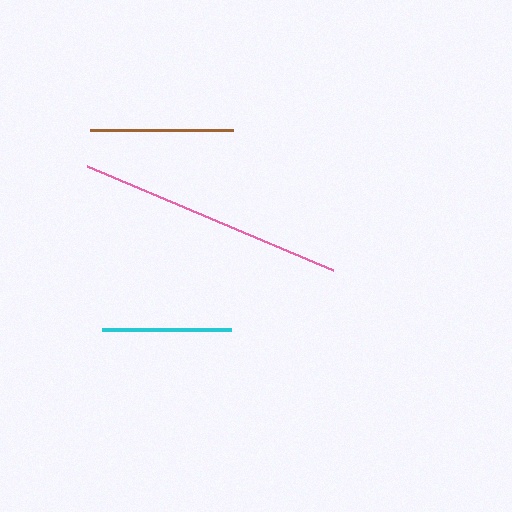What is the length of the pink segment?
The pink segment is approximately 268 pixels long.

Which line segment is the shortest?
The cyan line is the shortest at approximately 129 pixels.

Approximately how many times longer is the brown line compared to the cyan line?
The brown line is approximately 1.1 times the length of the cyan line.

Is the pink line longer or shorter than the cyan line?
The pink line is longer than the cyan line.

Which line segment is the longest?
The pink line is the longest at approximately 268 pixels.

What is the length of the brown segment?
The brown segment is approximately 143 pixels long.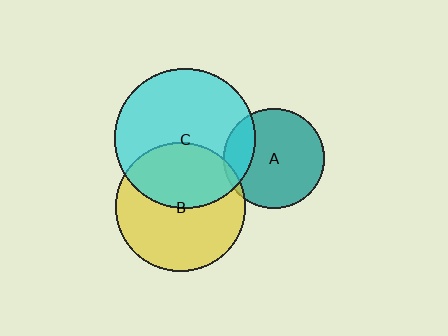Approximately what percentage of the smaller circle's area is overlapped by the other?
Approximately 5%.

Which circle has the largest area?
Circle C (cyan).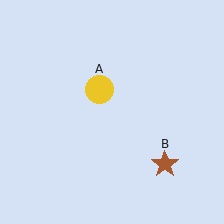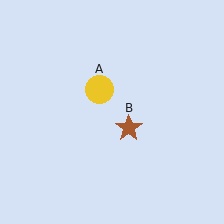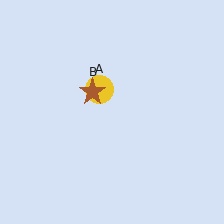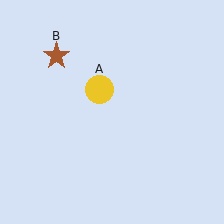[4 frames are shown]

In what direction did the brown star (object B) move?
The brown star (object B) moved up and to the left.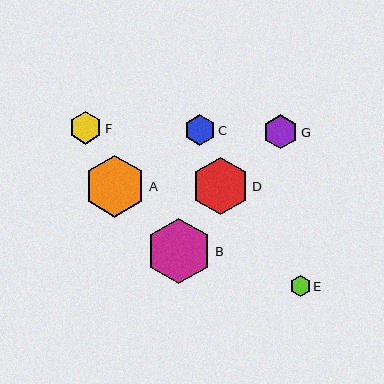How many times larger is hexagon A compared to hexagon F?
Hexagon A is approximately 1.9 times the size of hexagon F.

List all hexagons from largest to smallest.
From largest to smallest: B, A, D, G, F, C, E.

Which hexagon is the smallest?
Hexagon E is the smallest with a size of approximately 21 pixels.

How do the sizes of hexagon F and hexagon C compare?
Hexagon F and hexagon C are approximately the same size.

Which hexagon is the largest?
Hexagon B is the largest with a size of approximately 66 pixels.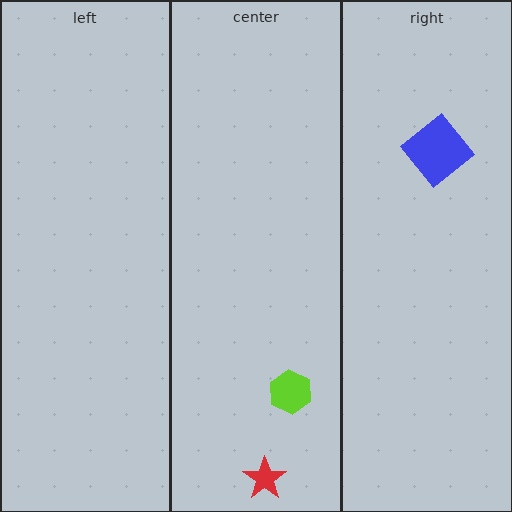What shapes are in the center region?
The lime hexagon, the red star.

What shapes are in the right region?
The blue diamond.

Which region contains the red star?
The center region.